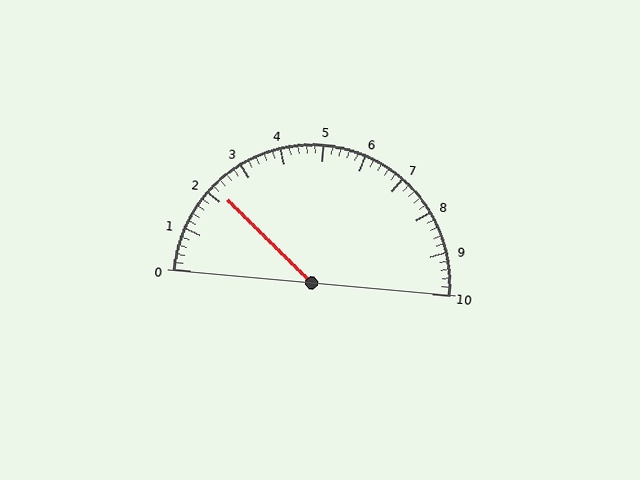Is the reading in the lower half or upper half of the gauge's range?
The reading is in the lower half of the range (0 to 10).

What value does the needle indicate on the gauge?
The needle indicates approximately 2.2.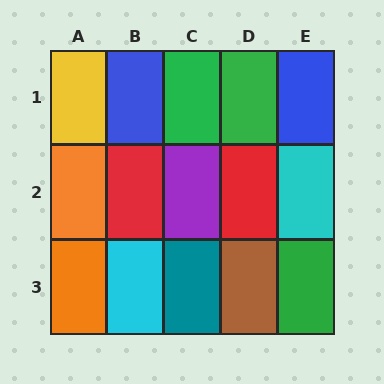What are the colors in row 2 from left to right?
Orange, red, purple, red, cyan.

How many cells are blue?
2 cells are blue.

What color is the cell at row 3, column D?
Brown.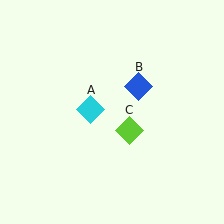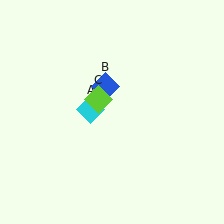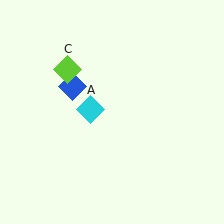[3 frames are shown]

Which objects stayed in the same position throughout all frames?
Cyan diamond (object A) remained stationary.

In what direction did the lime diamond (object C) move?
The lime diamond (object C) moved up and to the left.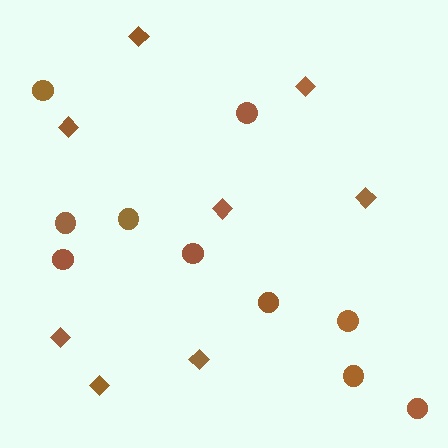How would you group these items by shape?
There are 2 groups: one group of circles (10) and one group of diamonds (8).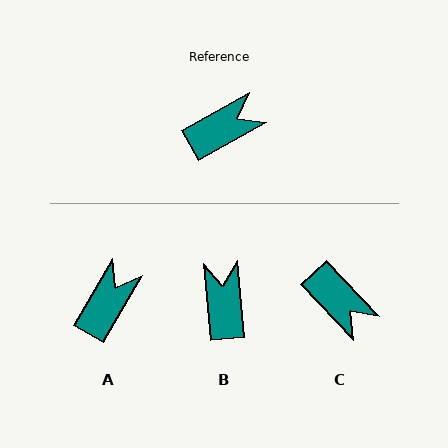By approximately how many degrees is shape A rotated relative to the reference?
Approximately 31 degrees counter-clockwise.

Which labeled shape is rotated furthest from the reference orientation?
C, about 76 degrees away.